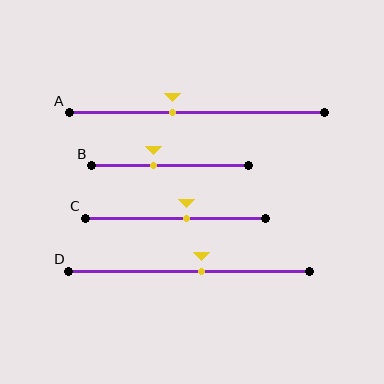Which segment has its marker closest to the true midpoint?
Segment D has its marker closest to the true midpoint.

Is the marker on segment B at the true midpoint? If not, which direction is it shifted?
No, the marker on segment B is shifted to the left by about 11% of the segment length.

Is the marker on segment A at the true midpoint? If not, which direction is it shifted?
No, the marker on segment A is shifted to the left by about 10% of the segment length.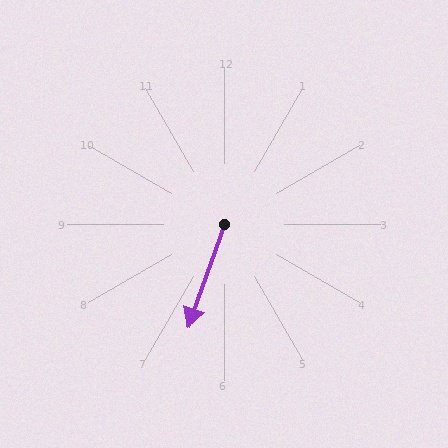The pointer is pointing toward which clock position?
Roughly 7 o'clock.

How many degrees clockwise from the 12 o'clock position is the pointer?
Approximately 199 degrees.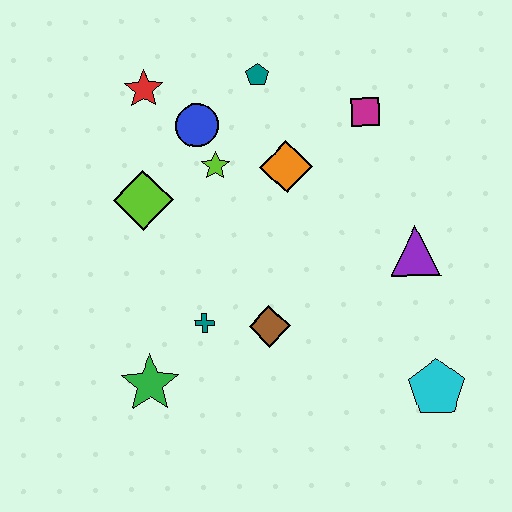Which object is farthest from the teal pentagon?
The cyan pentagon is farthest from the teal pentagon.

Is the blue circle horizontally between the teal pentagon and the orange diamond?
No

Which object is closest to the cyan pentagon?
The purple triangle is closest to the cyan pentagon.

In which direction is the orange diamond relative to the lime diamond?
The orange diamond is to the right of the lime diamond.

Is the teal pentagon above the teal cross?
Yes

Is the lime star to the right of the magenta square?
No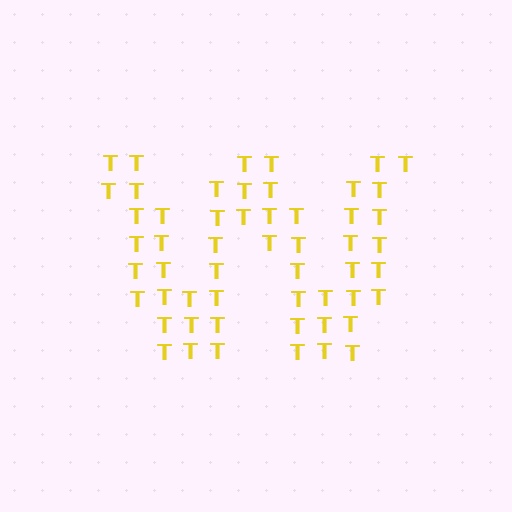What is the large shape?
The large shape is the letter W.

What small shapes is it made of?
It is made of small letter T's.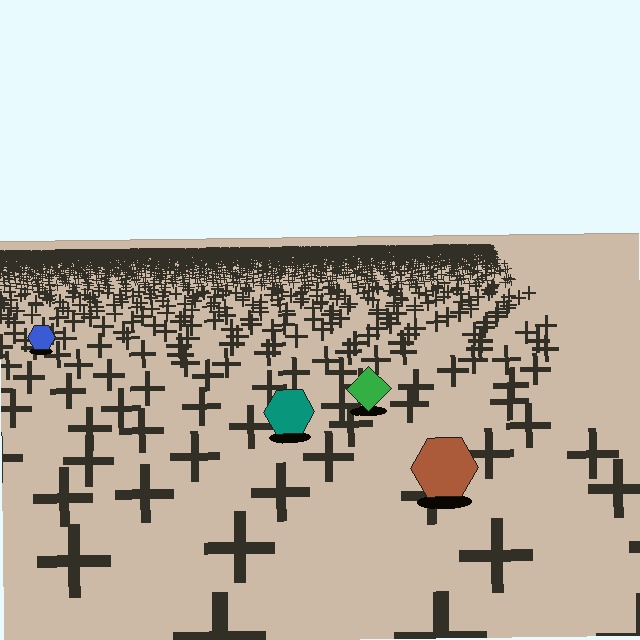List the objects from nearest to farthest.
From nearest to farthest: the brown hexagon, the teal hexagon, the green diamond, the blue hexagon.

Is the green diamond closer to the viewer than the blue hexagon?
Yes. The green diamond is closer — you can tell from the texture gradient: the ground texture is coarser near it.